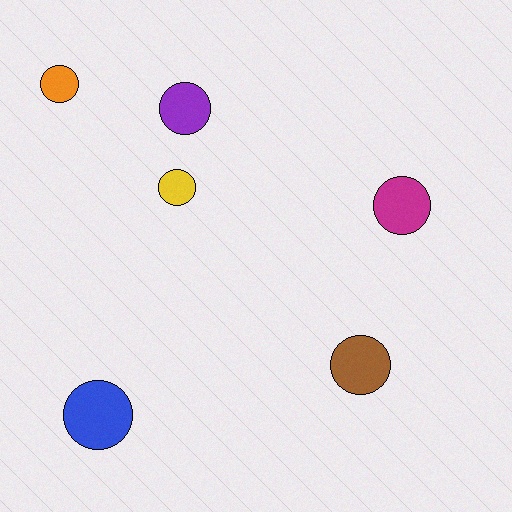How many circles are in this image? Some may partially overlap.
There are 6 circles.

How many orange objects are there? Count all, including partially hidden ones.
There is 1 orange object.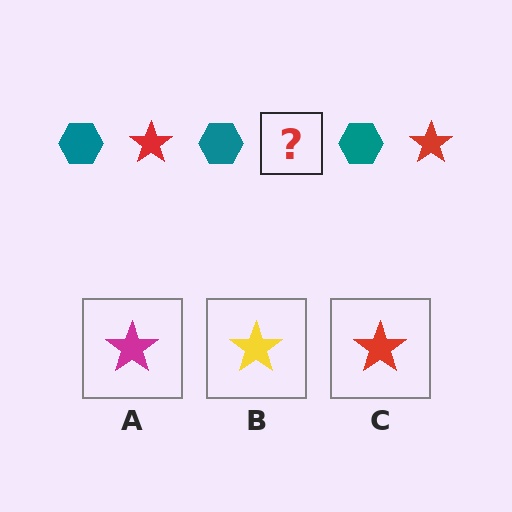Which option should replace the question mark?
Option C.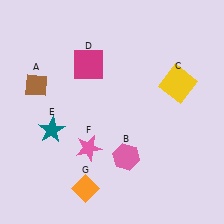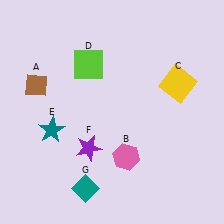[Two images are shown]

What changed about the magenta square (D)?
In Image 1, D is magenta. In Image 2, it changed to lime.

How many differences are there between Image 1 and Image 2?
There are 3 differences between the two images.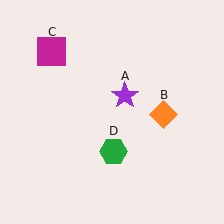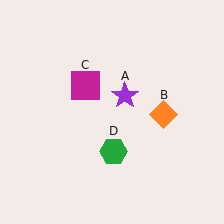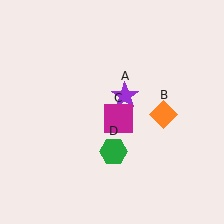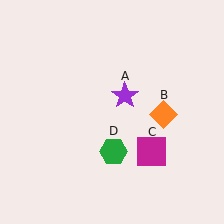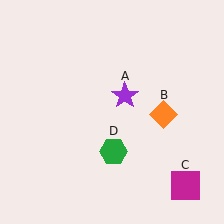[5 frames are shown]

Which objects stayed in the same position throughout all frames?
Purple star (object A) and orange diamond (object B) and green hexagon (object D) remained stationary.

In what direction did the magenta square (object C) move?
The magenta square (object C) moved down and to the right.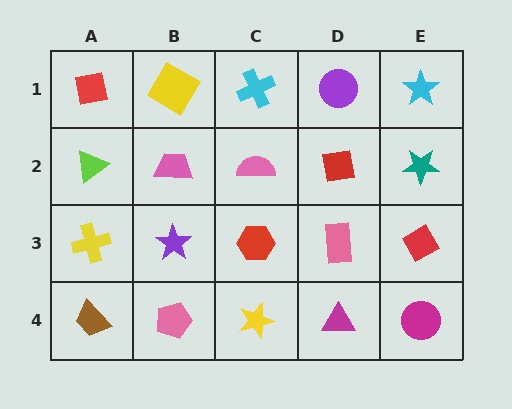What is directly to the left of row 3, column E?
A pink rectangle.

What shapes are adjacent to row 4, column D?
A pink rectangle (row 3, column D), a yellow star (row 4, column C), a magenta circle (row 4, column E).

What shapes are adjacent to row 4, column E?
A red diamond (row 3, column E), a magenta triangle (row 4, column D).